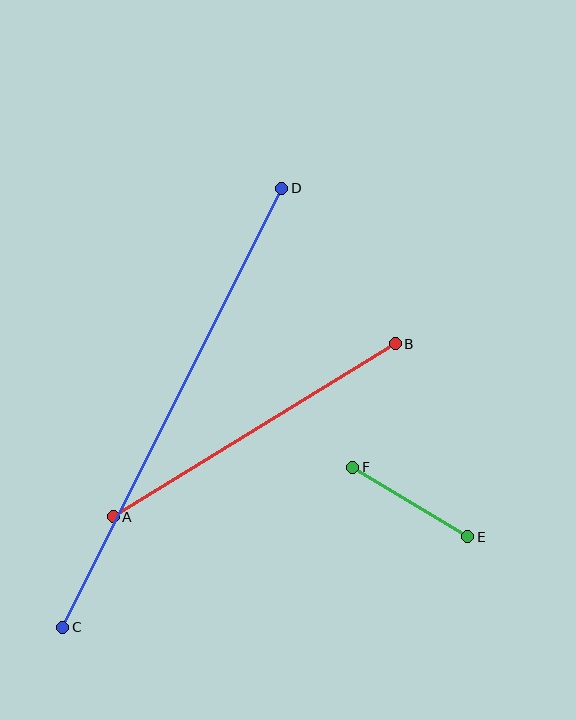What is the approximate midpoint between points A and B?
The midpoint is at approximately (254, 430) pixels.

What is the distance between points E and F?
The distance is approximately 135 pixels.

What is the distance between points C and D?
The distance is approximately 491 pixels.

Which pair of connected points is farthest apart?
Points C and D are farthest apart.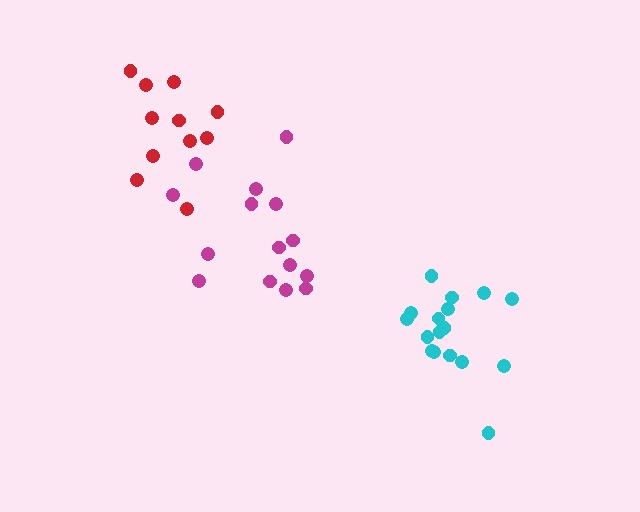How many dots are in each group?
Group 1: 15 dots, Group 2: 17 dots, Group 3: 11 dots (43 total).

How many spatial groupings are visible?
There are 3 spatial groupings.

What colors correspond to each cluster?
The clusters are colored: magenta, cyan, red.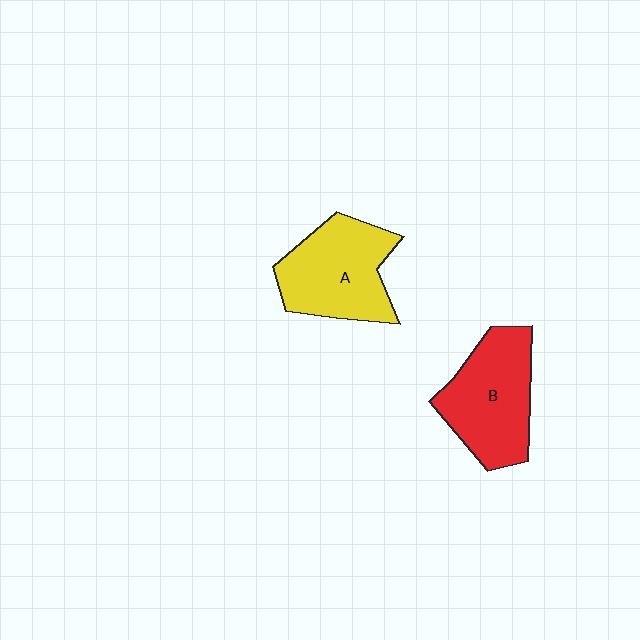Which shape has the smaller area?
Shape A (yellow).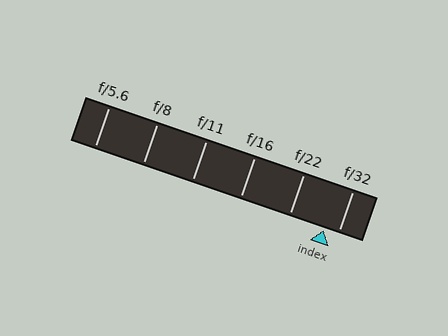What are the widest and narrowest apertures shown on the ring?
The widest aperture shown is f/5.6 and the narrowest is f/32.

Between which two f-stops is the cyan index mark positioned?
The index mark is between f/22 and f/32.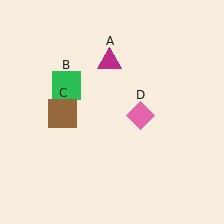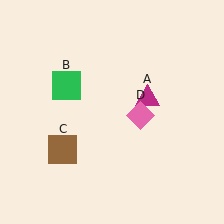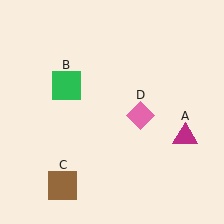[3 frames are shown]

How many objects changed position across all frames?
2 objects changed position: magenta triangle (object A), brown square (object C).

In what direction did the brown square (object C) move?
The brown square (object C) moved down.